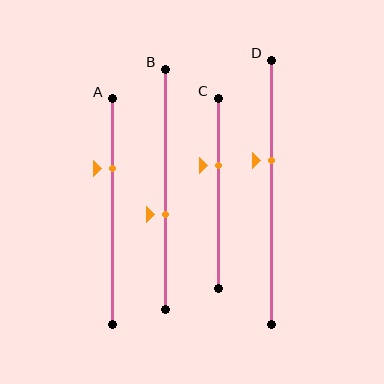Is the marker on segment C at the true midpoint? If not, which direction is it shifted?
No, the marker on segment C is shifted upward by about 15% of the segment length.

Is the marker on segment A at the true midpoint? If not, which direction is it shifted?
No, the marker on segment A is shifted upward by about 19% of the segment length.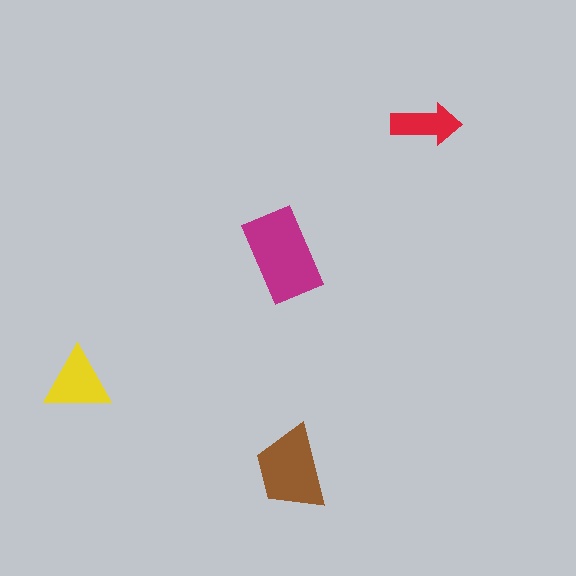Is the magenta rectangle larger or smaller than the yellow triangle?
Larger.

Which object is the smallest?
The red arrow.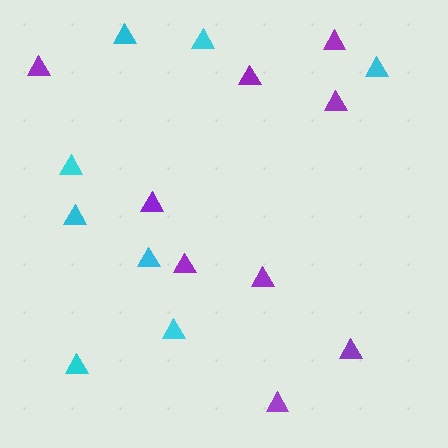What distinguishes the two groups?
There are 2 groups: one group of cyan triangles (8) and one group of purple triangles (9).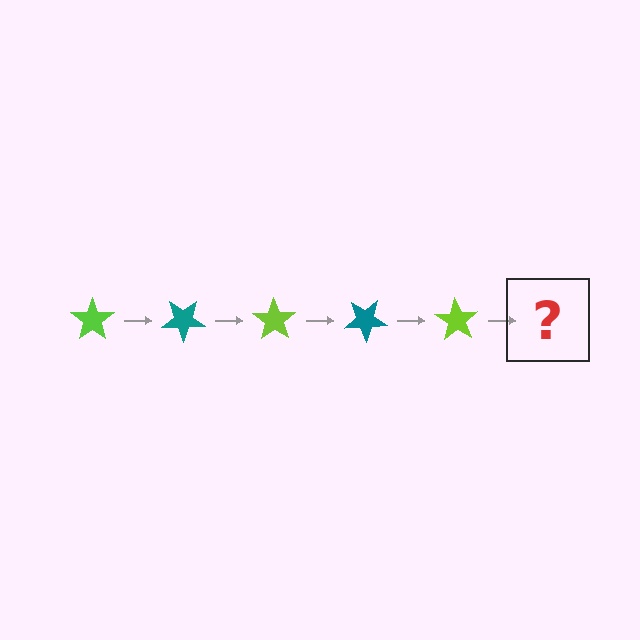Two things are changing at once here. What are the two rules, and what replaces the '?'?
The two rules are that it rotates 35 degrees each step and the color cycles through lime and teal. The '?' should be a teal star, rotated 175 degrees from the start.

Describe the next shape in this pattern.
It should be a teal star, rotated 175 degrees from the start.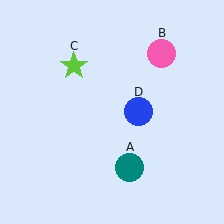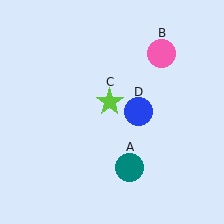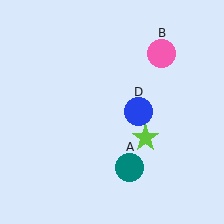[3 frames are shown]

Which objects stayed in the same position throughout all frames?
Teal circle (object A) and pink circle (object B) and blue circle (object D) remained stationary.